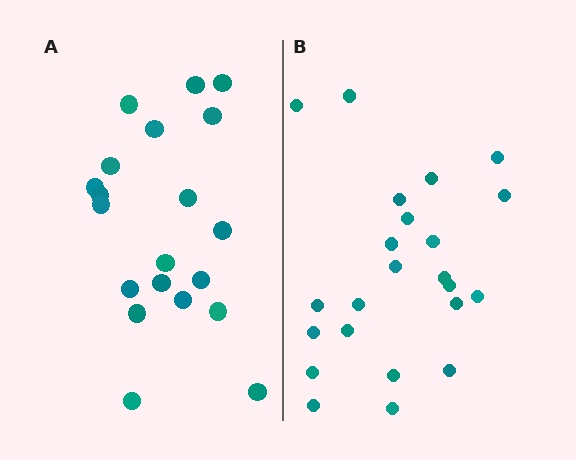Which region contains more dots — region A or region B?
Region B (the right region) has more dots.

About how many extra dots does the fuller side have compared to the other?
Region B has just a few more — roughly 2 or 3 more dots than region A.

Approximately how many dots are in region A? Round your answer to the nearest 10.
About 20 dots.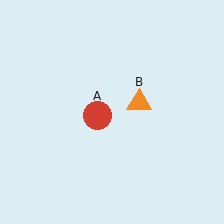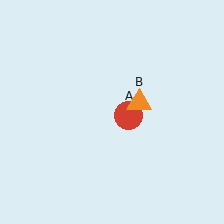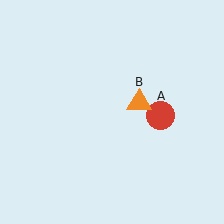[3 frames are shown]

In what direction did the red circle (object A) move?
The red circle (object A) moved right.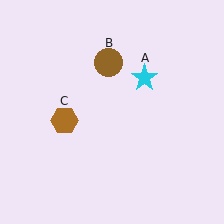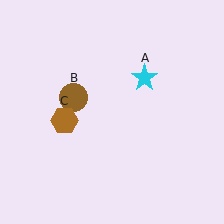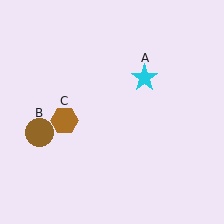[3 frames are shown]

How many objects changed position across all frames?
1 object changed position: brown circle (object B).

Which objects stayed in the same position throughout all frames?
Cyan star (object A) and brown hexagon (object C) remained stationary.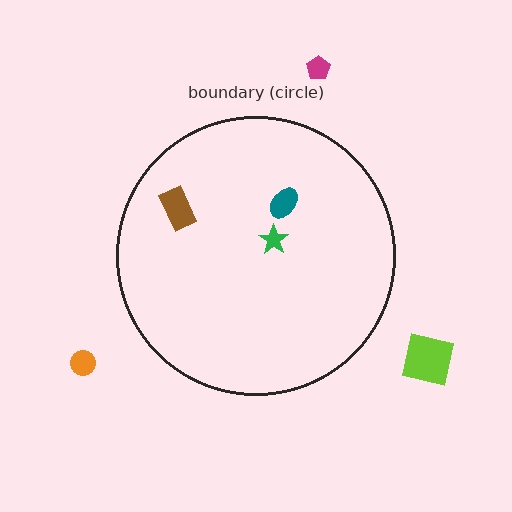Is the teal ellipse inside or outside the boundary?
Inside.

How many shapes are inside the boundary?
3 inside, 3 outside.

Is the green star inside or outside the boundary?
Inside.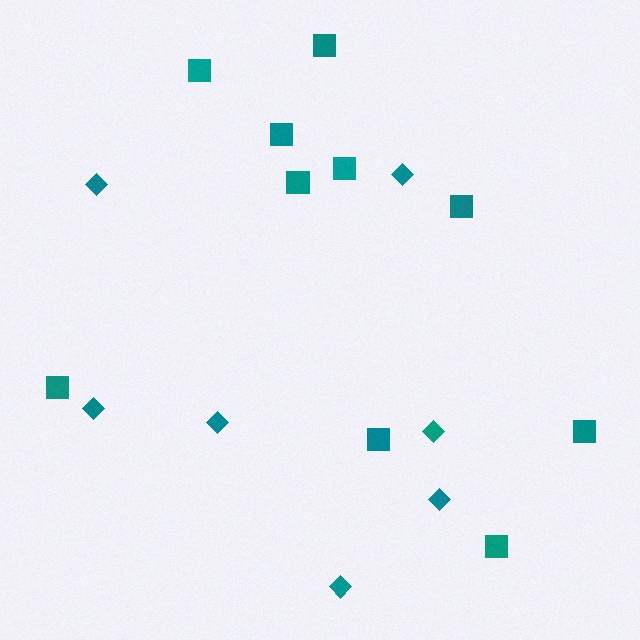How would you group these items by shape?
There are 2 groups: one group of squares (10) and one group of diamonds (7).